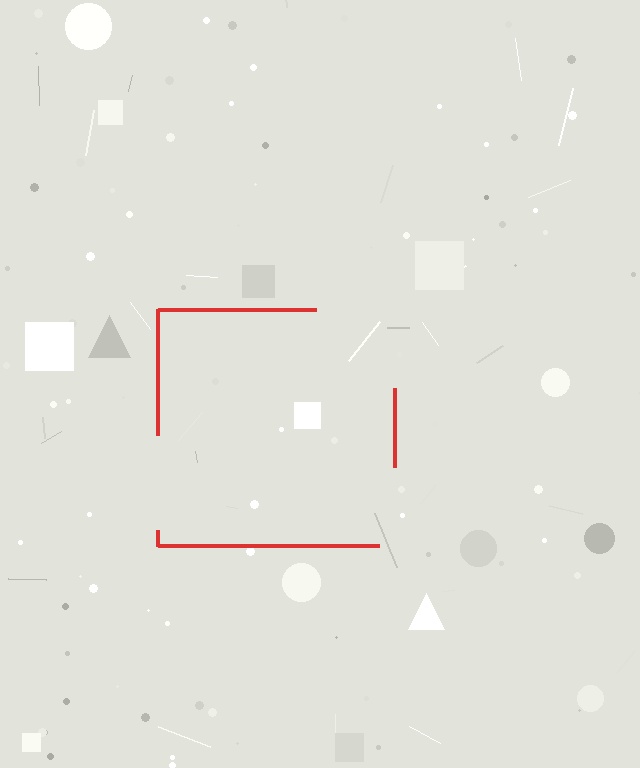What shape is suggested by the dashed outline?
The dashed outline suggests a square.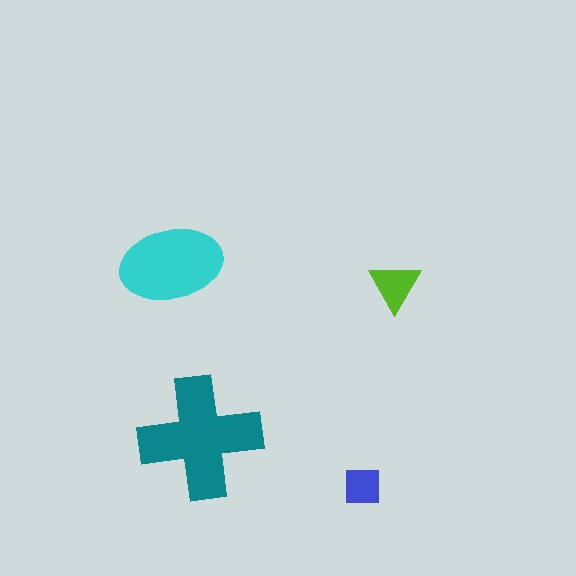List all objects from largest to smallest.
The teal cross, the cyan ellipse, the lime triangle, the blue square.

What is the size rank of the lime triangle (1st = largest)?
3rd.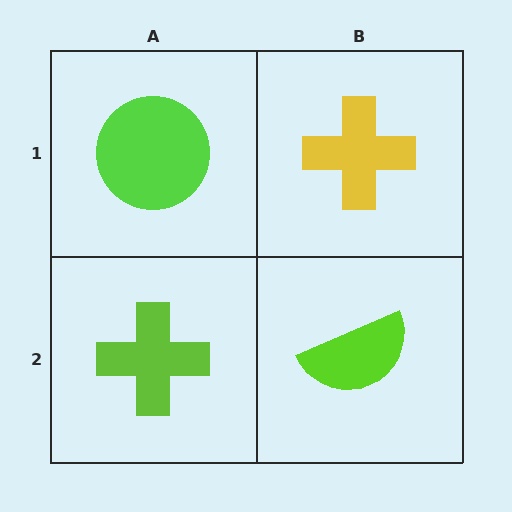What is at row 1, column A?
A lime circle.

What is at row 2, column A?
A lime cross.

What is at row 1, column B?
A yellow cross.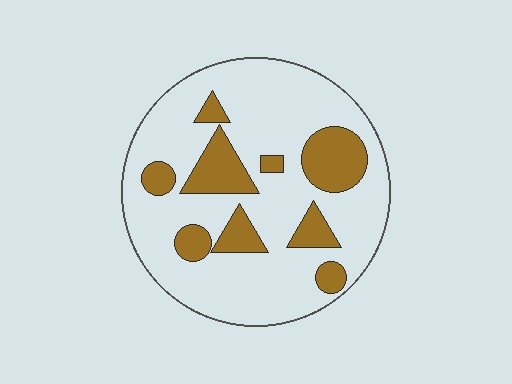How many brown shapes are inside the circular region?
9.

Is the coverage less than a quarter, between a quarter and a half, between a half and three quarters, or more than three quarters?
Less than a quarter.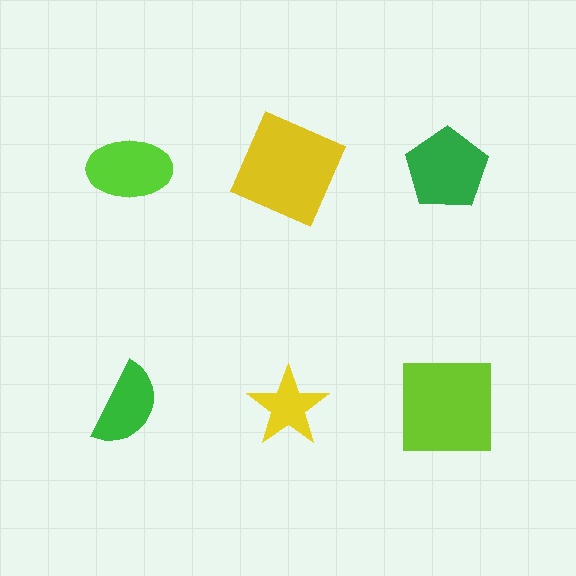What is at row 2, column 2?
A yellow star.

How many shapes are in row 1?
3 shapes.